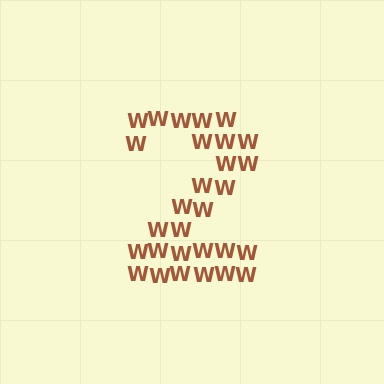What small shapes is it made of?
It is made of small letter W's.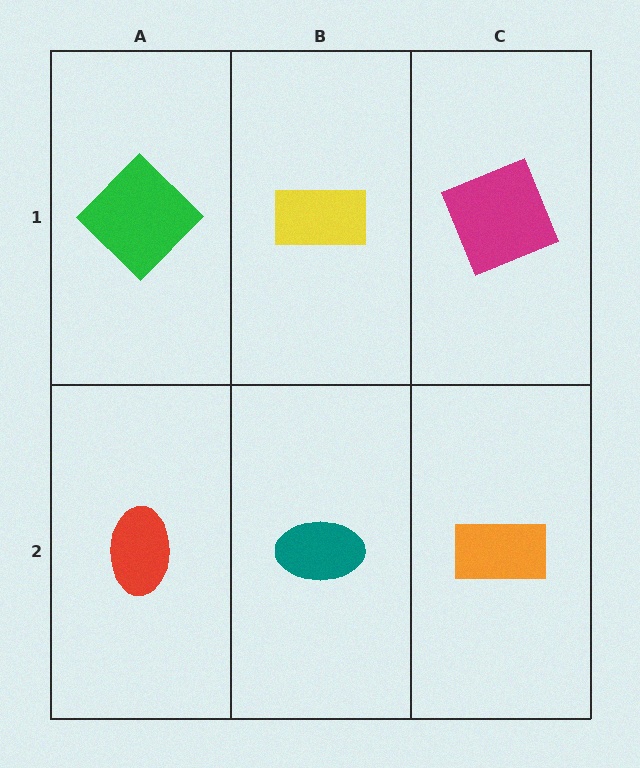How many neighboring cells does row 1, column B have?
3.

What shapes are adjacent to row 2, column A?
A green diamond (row 1, column A), a teal ellipse (row 2, column B).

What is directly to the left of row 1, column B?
A green diamond.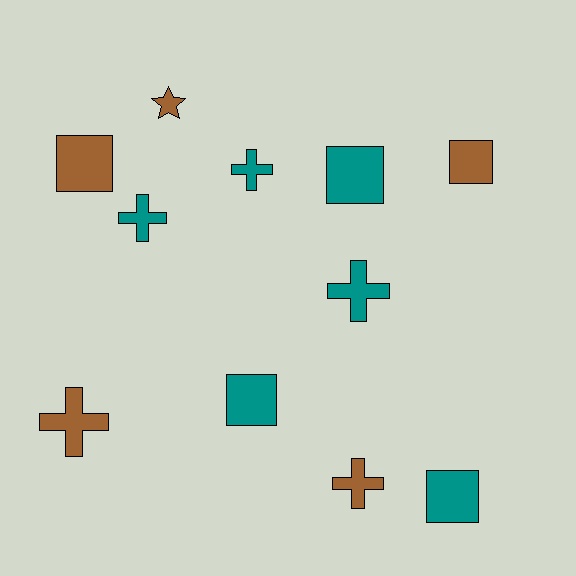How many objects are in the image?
There are 11 objects.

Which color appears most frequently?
Teal, with 6 objects.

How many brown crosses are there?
There are 2 brown crosses.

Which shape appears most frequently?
Square, with 5 objects.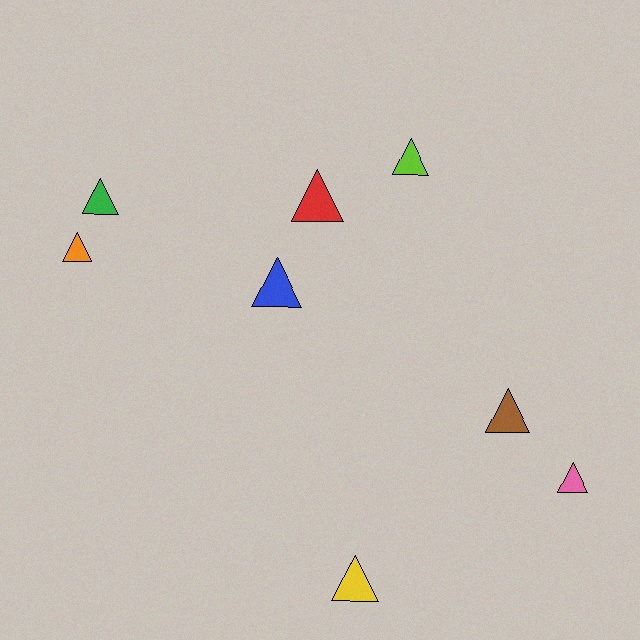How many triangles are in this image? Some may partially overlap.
There are 8 triangles.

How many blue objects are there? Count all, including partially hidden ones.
There is 1 blue object.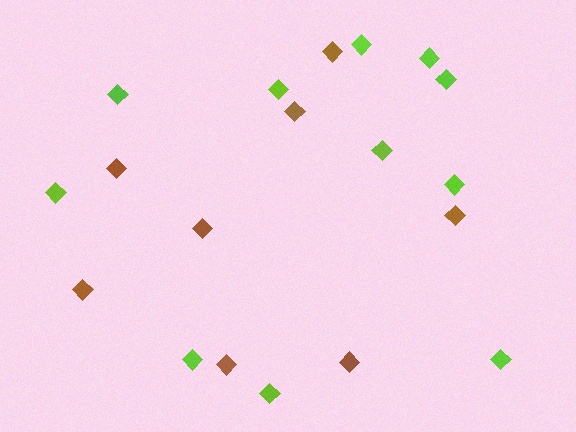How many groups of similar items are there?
There are 2 groups: one group of lime diamonds (11) and one group of brown diamonds (8).